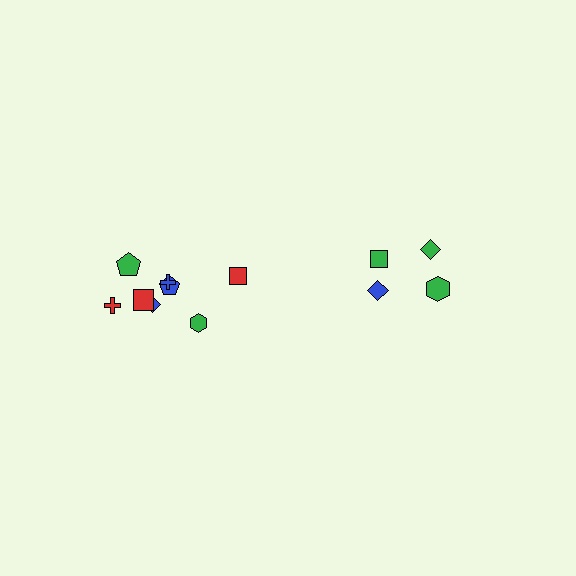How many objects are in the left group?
There are 8 objects.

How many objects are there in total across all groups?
There are 12 objects.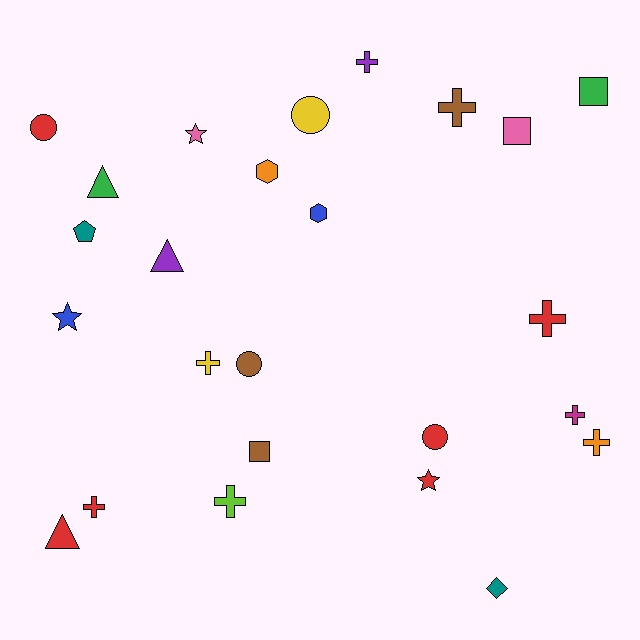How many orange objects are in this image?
There are 2 orange objects.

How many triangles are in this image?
There are 3 triangles.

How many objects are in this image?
There are 25 objects.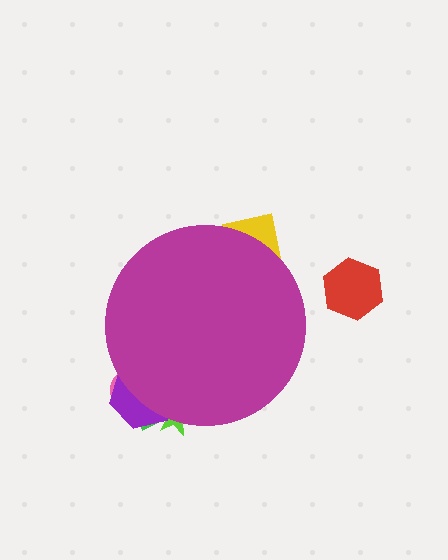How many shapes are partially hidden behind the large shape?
5 shapes are partially hidden.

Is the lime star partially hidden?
Yes, the lime star is partially hidden behind the magenta circle.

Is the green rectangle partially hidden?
Yes, the green rectangle is partially hidden behind the magenta circle.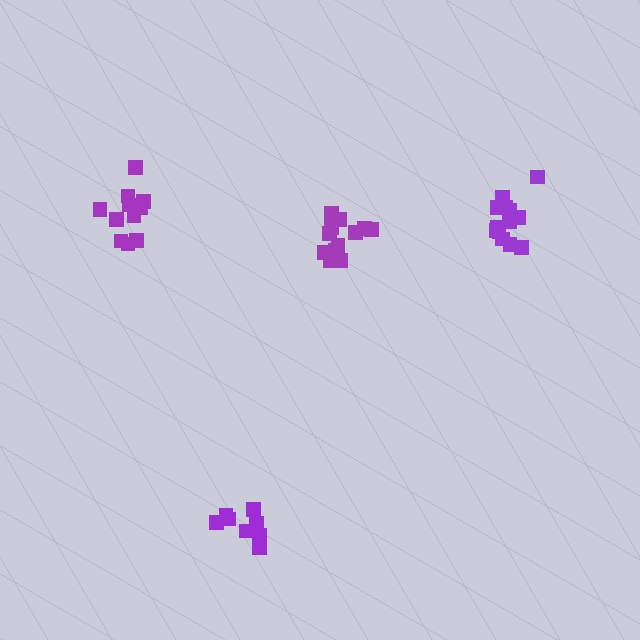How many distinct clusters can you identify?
There are 4 distinct clusters.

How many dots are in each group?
Group 1: 8 dots, Group 2: 13 dots, Group 3: 11 dots, Group 4: 13 dots (45 total).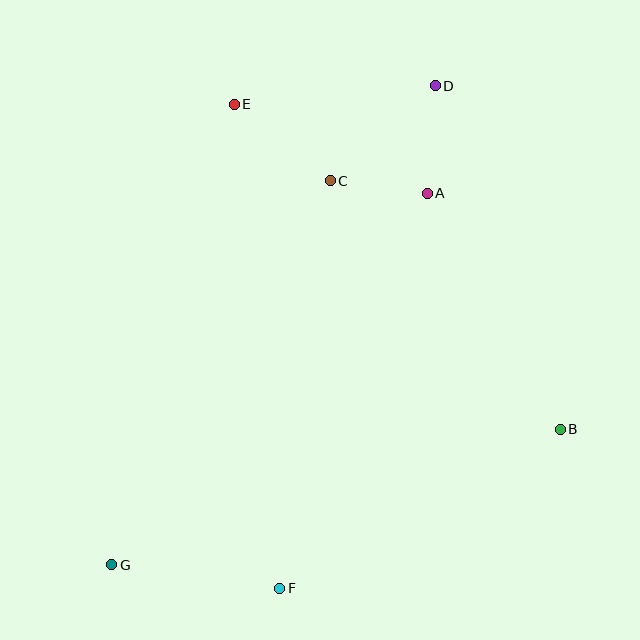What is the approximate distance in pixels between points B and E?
The distance between B and E is approximately 461 pixels.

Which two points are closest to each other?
Points A and C are closest to each other.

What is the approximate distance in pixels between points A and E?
The distance between A and E is approximately 213 pixels.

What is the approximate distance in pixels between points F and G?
The distance between F and G is approximately 170 pixels.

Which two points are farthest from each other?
Points D and G are farthest from each other.